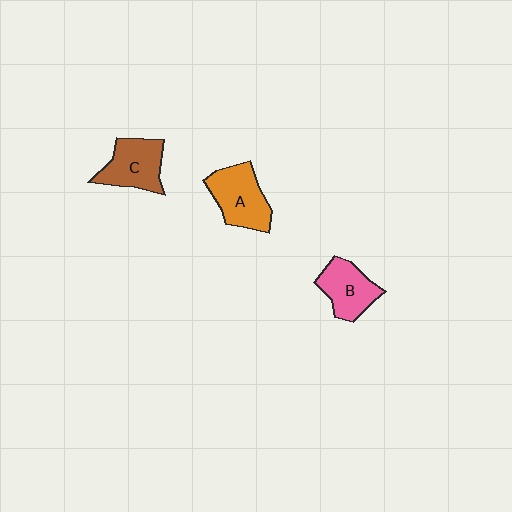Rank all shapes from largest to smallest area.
From largest to smallest: A (orange), C (brown), B (pink).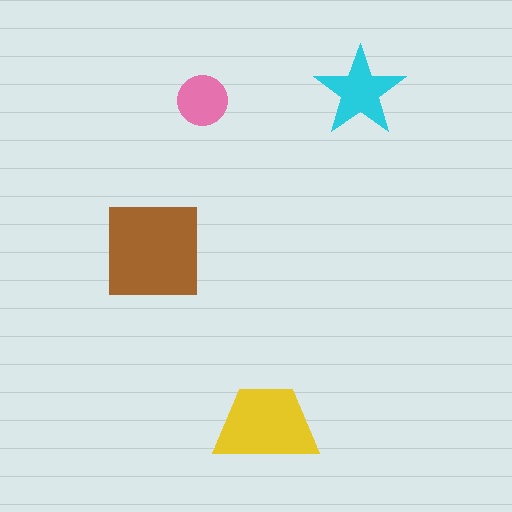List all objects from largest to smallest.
The brown square, the yellow trapezoid, the cyan star, the pink circle.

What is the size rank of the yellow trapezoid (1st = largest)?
2nd.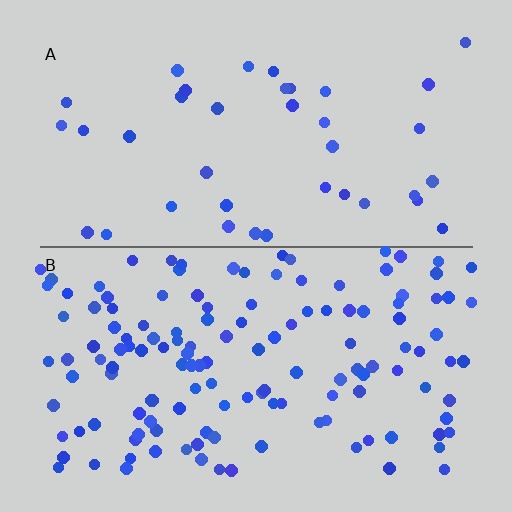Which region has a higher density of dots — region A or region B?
B (the bottom).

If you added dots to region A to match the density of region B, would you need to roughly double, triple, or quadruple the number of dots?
Approximately triple.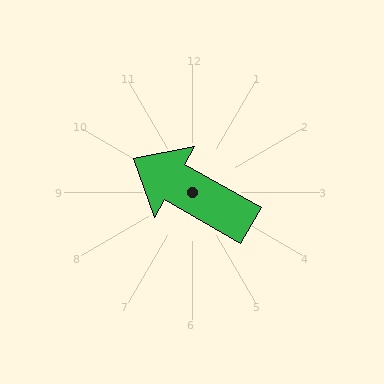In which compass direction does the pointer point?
Northwest.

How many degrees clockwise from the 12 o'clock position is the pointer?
Approximately 300 degrees.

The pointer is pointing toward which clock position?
Roughly 10 o'clock.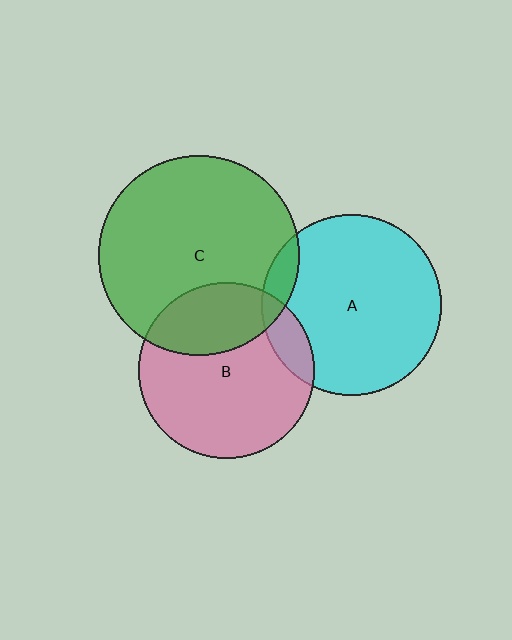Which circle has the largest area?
Circle C (green).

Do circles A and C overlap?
Yes.